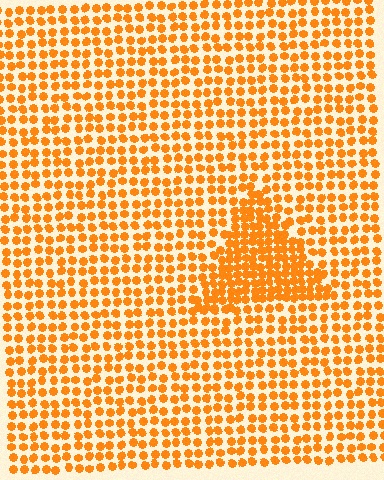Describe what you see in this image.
The image contains small orange elements arranged at two different densities. A triangle-shaped region is visible where the elements are more densely packed than the surrounding area.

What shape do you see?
I see a triangle.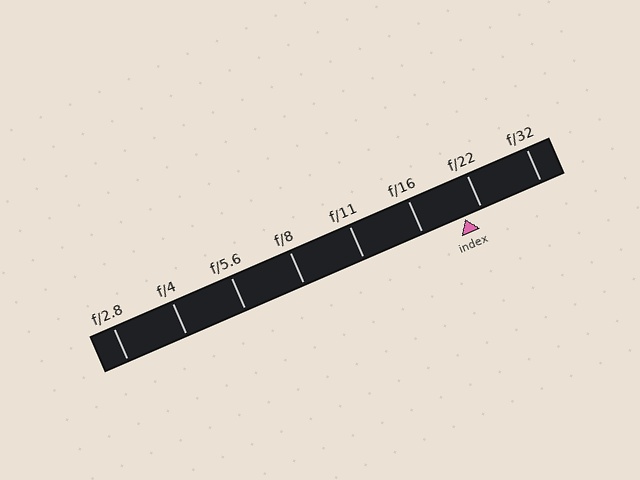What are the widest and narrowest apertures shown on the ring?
The widest aperture shown is f/2.8 and the narrowest is f/32.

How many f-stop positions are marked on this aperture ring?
There are 8 f-stop positions marked.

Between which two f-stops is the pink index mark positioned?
The index mark is between f/16 and f/22.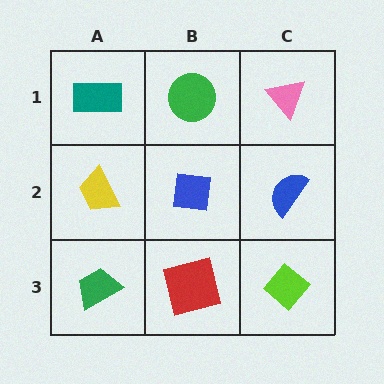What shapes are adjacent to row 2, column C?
A pink triangle (row 1, column C), a lime diamond (row 3, column C), a blue square (row 2, column B).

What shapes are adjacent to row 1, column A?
A yellow trapezoid (row 2, column A), a green circle (row 1, column B).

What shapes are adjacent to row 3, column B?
A blue square (row 2, column B), a green trapezoid (row 3, column A), a lime diamond (row 3, column C).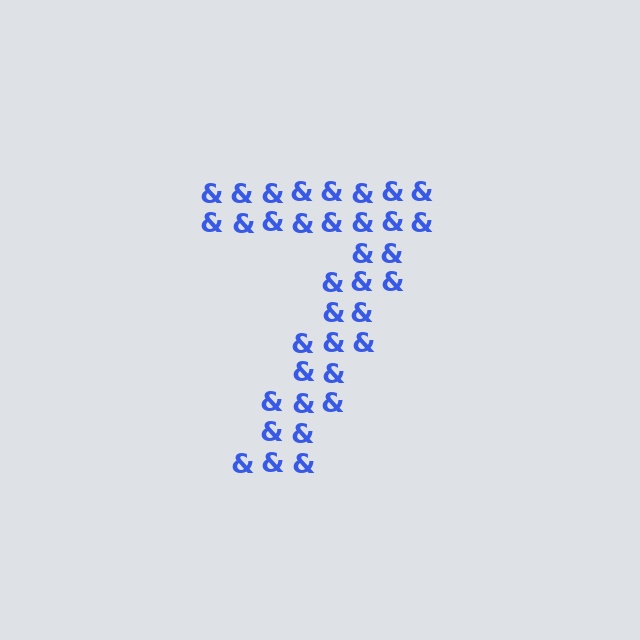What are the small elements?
The small elements are ampersands.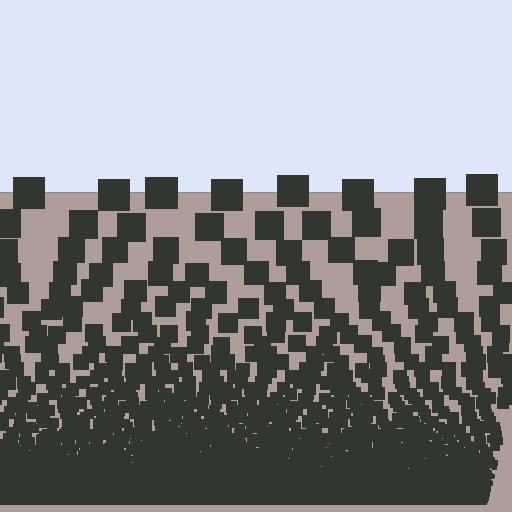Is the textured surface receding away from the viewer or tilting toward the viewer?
The surface appears to tilt toward the viewer. Texture elements get larger and sparser toward the top.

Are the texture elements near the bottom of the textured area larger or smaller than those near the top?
Smaller. The gradient is inverted — elements near the bottom are smaller and denser.